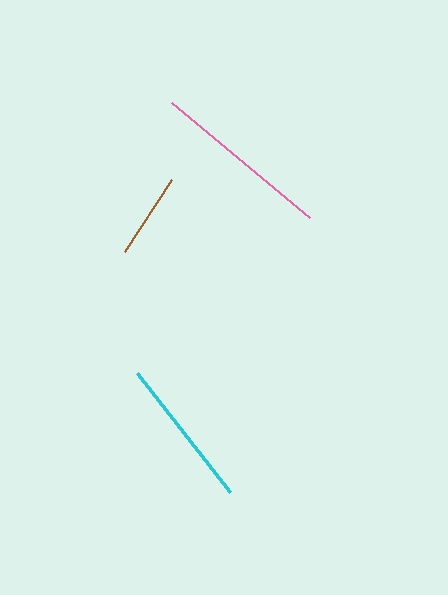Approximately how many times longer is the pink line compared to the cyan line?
The pink line is approximately 1.2 times the length of the cyan line.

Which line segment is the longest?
The pink line is the longest at approximately 180 pixels.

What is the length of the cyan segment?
The cyan segment is approximately 151 pixels long.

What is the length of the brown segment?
The brown segment is approximately 86 pixels long.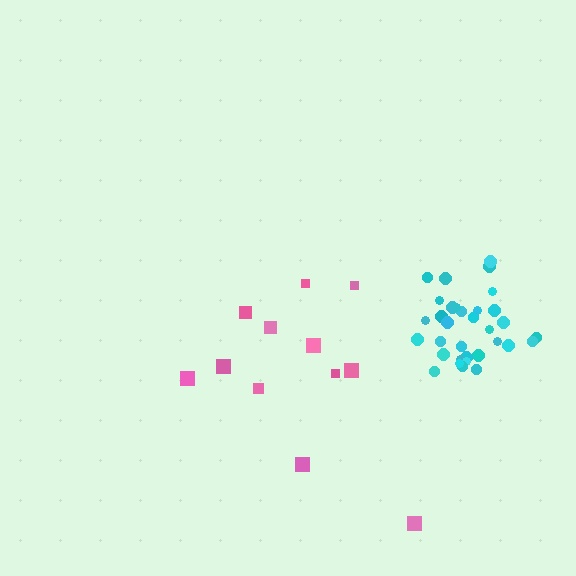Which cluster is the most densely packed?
Cyan.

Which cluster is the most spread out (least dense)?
Pink.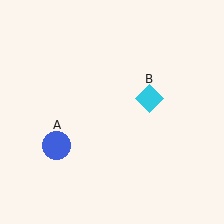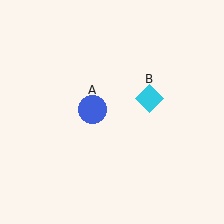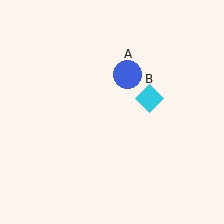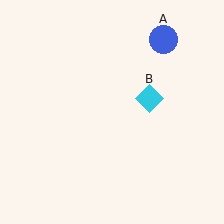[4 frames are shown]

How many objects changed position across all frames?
1 object changed position: blue circle (object A).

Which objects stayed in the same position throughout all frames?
Cyan diamond (object B) remained stationary.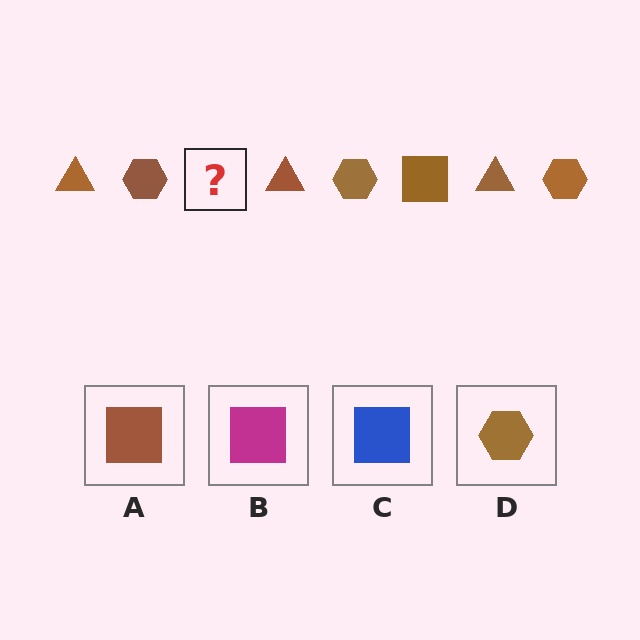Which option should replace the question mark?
Option A.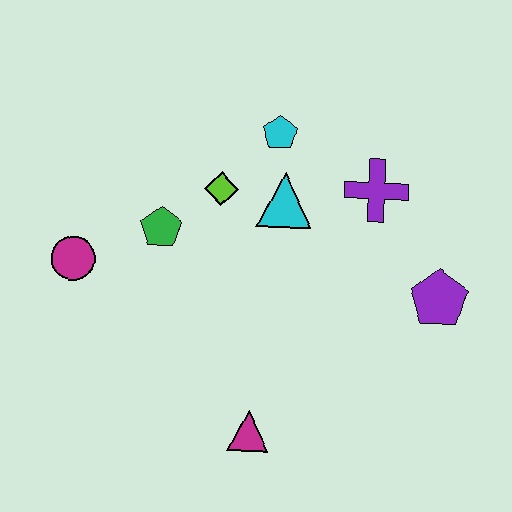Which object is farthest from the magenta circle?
The purple pentagon is farthest from the magenta circle.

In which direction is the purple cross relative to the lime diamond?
The purple cross is to the right of the lime diamond.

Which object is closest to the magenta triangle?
The green pentagon is closest to the magenta triangle.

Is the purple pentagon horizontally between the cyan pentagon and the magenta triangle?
No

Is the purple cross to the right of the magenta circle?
Yes